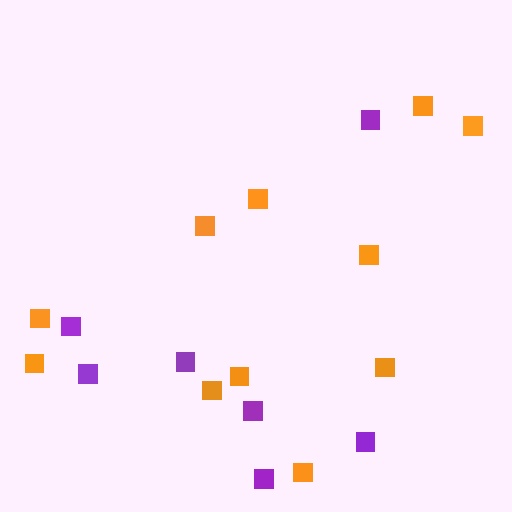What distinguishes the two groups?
There are 2 groups: one group of purple squares (7) and one group of orange squares (11).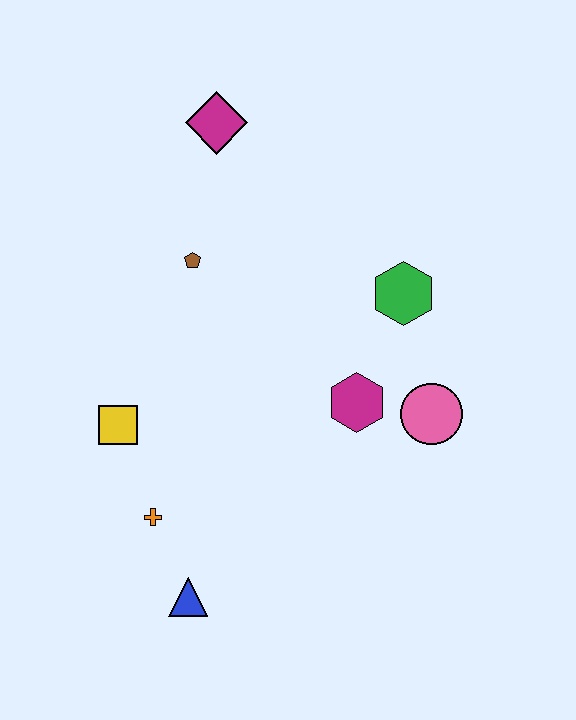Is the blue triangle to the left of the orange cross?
No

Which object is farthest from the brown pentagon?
The blue triangle is farthest from the brown pentagon.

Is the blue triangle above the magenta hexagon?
No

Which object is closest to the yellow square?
The orange cross is closest to the yellow square.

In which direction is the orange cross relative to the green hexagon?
The orange cross is to the left of the green hexagon.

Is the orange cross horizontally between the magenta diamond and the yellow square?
Yes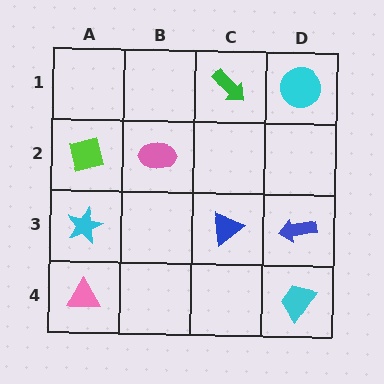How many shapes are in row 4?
2 shapes.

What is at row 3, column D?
A blue arrow.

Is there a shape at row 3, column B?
No, that cell is empty.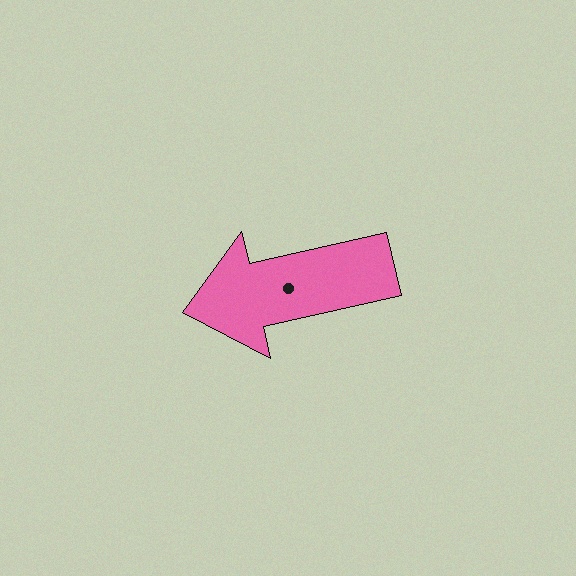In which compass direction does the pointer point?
West.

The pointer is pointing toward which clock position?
Roughly 9 o'clock.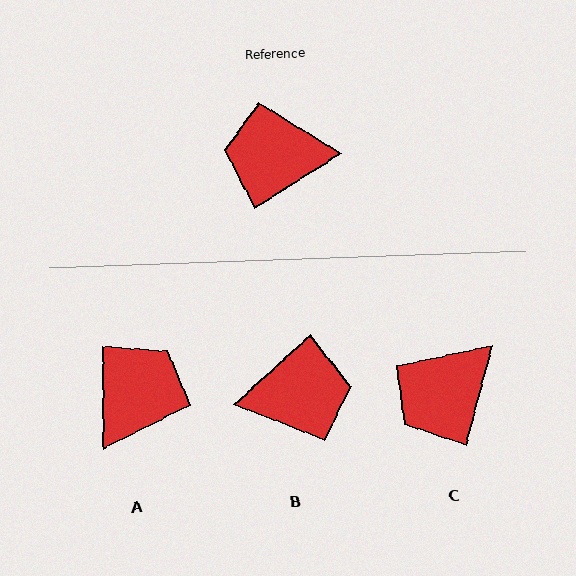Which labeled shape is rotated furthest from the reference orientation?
B, about 170 degrees away.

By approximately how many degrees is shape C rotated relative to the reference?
Approximately 43 degrees counter-clockwise.